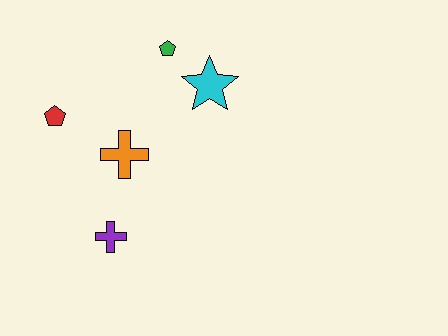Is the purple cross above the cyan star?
No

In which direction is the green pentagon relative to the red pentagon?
The green pentagon is to the right of the red pentagon.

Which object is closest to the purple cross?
The orange cross is closest to the purple cross.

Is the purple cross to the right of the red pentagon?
Yes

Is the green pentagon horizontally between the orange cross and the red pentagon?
No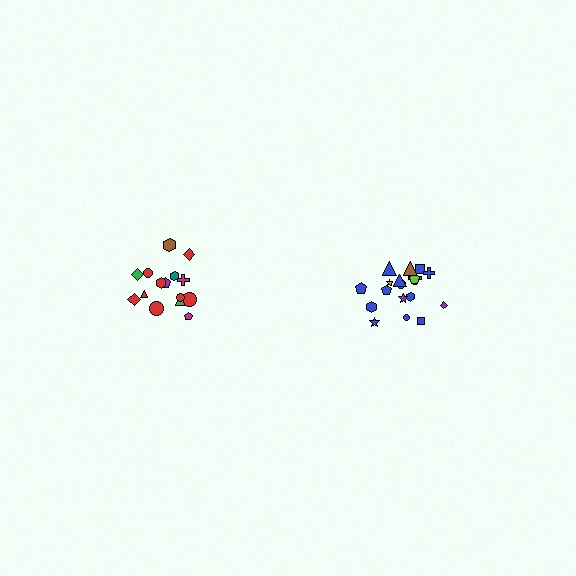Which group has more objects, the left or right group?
The right group.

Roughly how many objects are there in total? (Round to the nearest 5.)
Roughly 35 objects in total.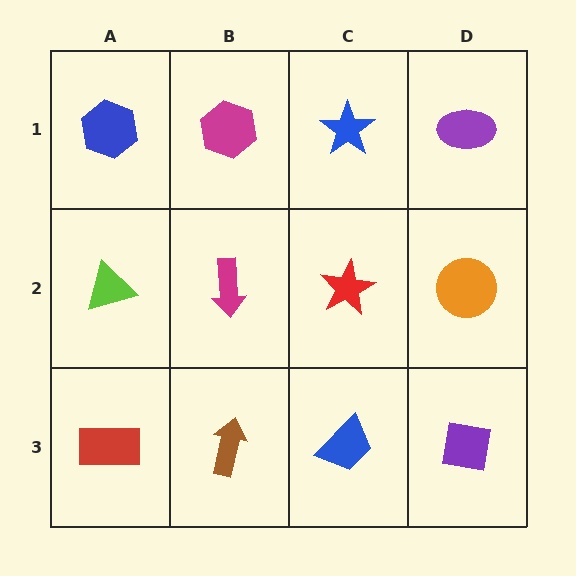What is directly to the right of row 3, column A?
A brown arrow.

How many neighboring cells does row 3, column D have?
2.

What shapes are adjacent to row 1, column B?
A magenta arrow (row 2, column B), a blue hexagon (row 1, column A), a blue star (row 1, column C).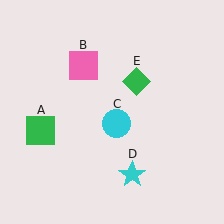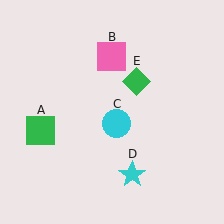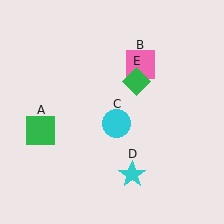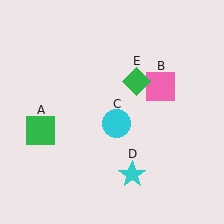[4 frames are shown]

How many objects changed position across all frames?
1 object changed position: pink square (object B).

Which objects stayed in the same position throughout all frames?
Green square (object A) and cyan circle (object C) and cyan star (object D) and green diamond (object E) remained stationary.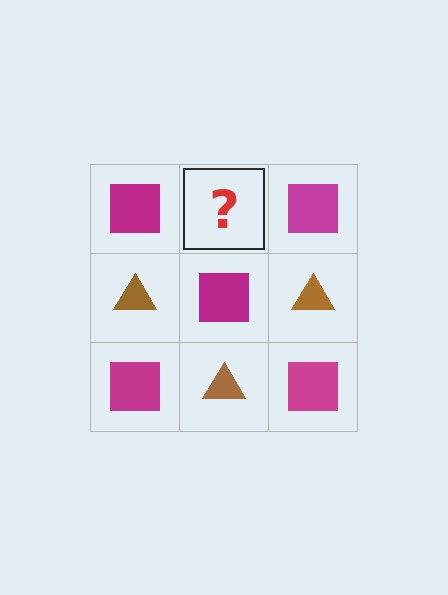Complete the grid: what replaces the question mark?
The question mark should be replaced with a brown triangle.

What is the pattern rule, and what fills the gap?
The rule is that it alternates magenta square and brown triangle in a checkerboard pattern. The gap should be filled with a brown triangle.